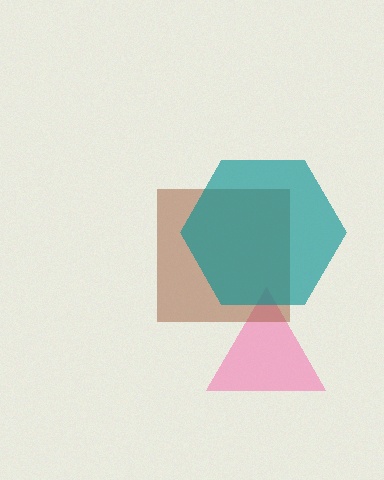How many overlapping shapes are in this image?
There are 3 overlapping shapes in the image.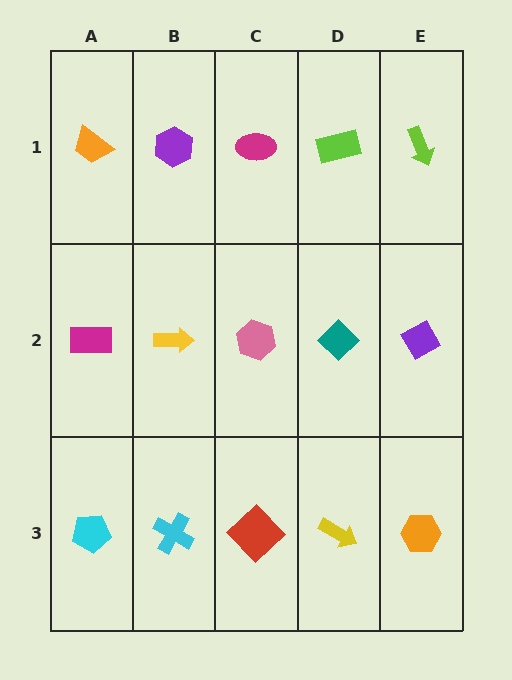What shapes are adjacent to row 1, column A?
A magenta rectangle (row 2, column A), a purple hexagon (row 1, column B).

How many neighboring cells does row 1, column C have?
3.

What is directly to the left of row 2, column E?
A teal diamond.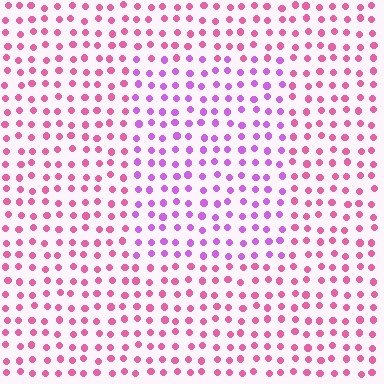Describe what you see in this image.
The image is filled with small pink elements in a uniform arrangement. A rectangle-shaped region is visible where the elements are tinted to a slightly different hue, forming a subtle color boundary.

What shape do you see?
I see a rectangle.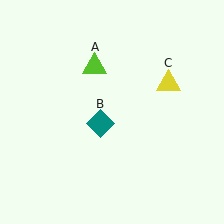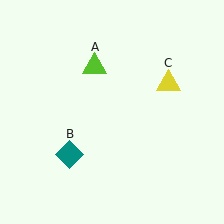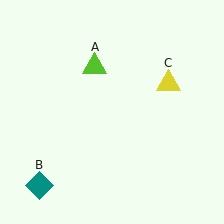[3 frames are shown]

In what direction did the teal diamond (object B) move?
The teal diamond (object B) moved down and to the left.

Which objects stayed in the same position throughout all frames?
Lime triangle (object A) and yellow triangle (object C) remained stationary.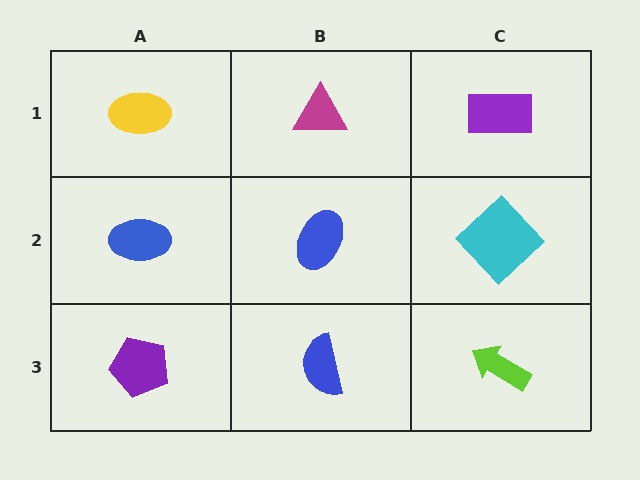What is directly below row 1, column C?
A cyan diamond.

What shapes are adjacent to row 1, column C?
A cyan diamond (row 2, column C), a magenta triangle (row 1, column B).